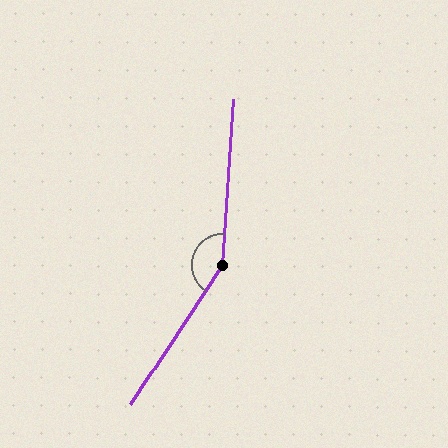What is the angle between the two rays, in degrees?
Approximately 151 degrees.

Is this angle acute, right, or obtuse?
It is obtuse.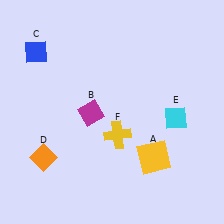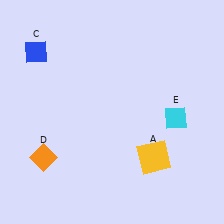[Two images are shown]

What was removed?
The magenta diamond (B), the yellow cross (F) were removed in Image 2.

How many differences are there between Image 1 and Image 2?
There are 2 differences between the two images.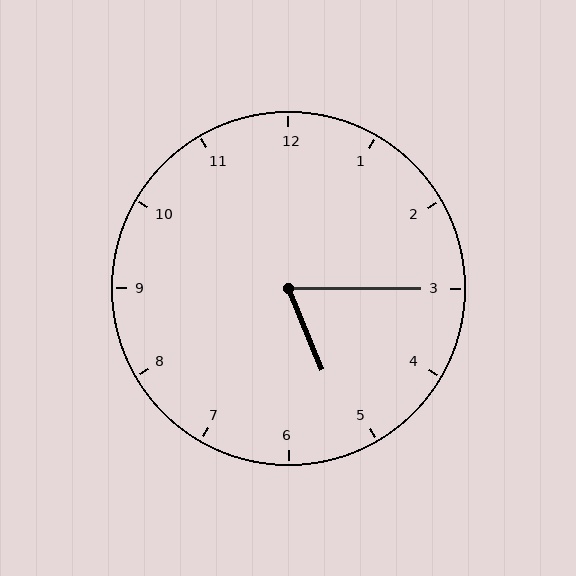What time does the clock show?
5:15.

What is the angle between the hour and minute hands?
Approximately 68 degrees.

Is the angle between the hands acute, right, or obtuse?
It is acute.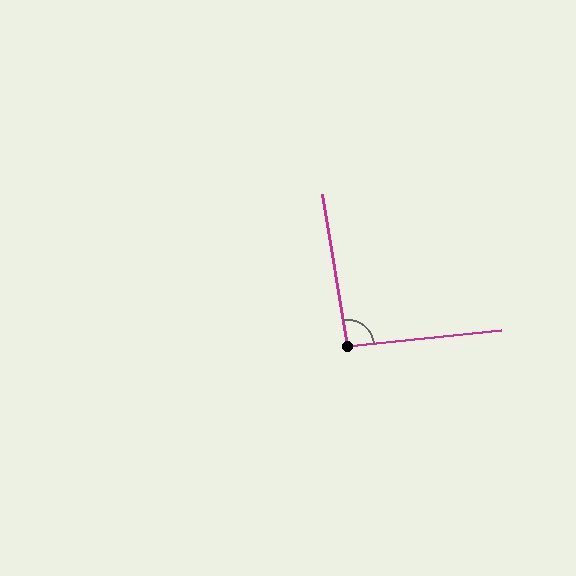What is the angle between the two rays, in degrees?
Approximately 94 degrees.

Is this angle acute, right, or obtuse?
It is approximately a right angle.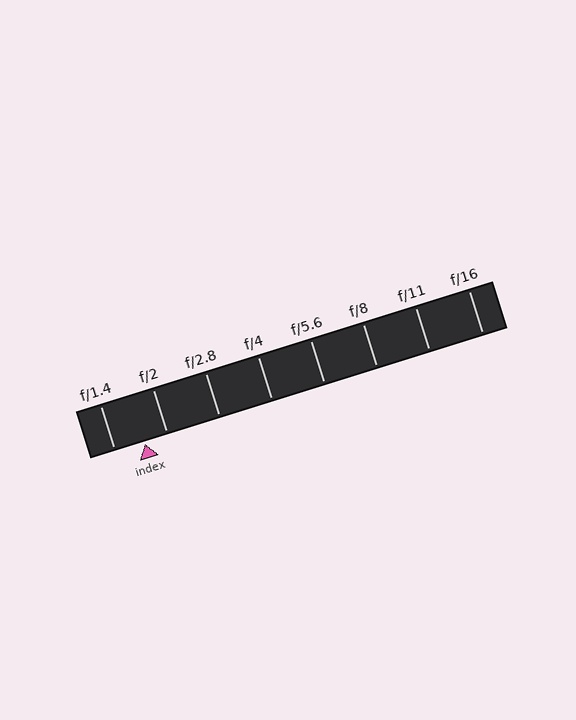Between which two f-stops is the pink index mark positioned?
The index mark is between f/1.4 and f/2.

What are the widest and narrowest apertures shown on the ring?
The widest aperture shown is f/1.4 and the narrowest is f/16.